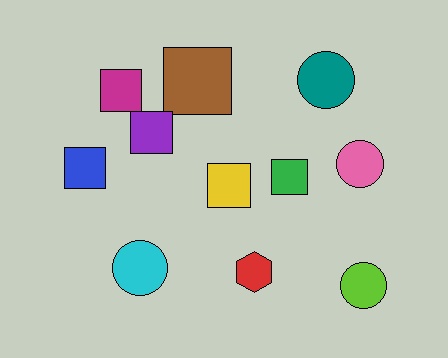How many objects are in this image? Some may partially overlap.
There are 11 objects.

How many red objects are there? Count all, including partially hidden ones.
There is 1 red object.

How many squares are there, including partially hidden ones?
There are 6 squares.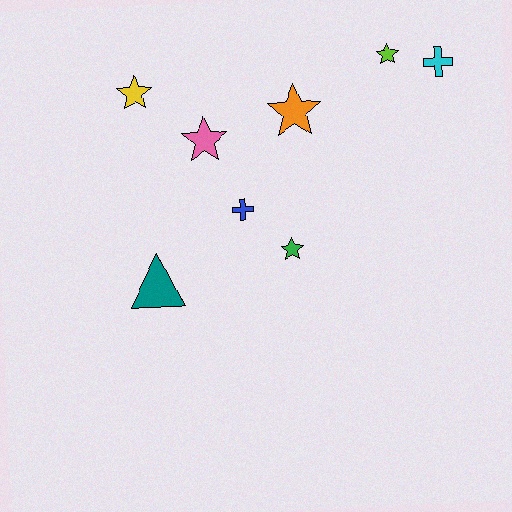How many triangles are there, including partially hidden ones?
There is 1 triangle.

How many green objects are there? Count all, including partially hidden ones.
There is 1 green object.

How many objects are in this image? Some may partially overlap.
There are 8 objects.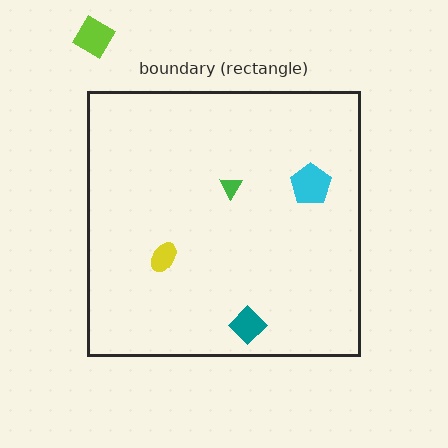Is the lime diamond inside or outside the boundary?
Outside.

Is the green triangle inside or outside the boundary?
Inside.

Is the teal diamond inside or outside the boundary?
Inside.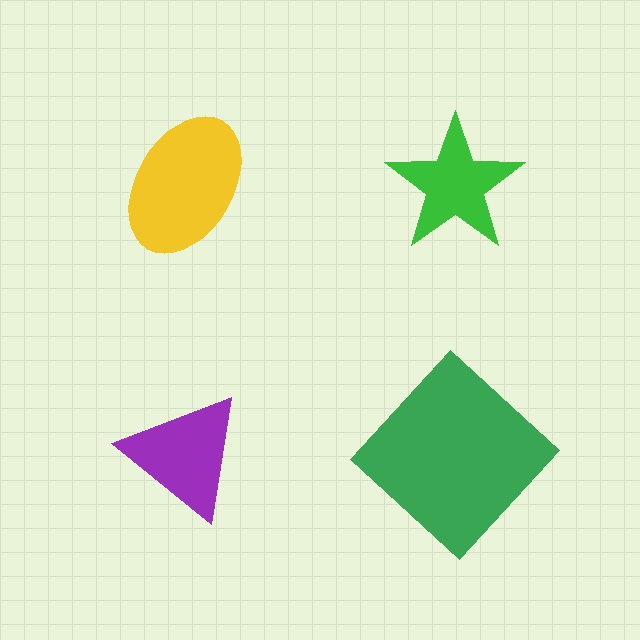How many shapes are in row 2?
2 shapes.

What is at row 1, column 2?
A green star.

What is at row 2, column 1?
A purple triangle.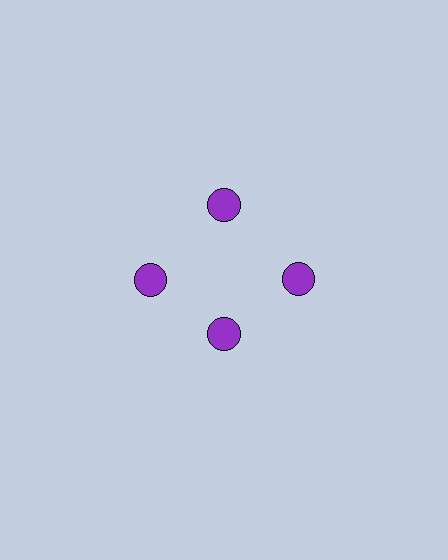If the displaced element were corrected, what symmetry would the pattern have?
It would have 4-fold rotational symmetry — the pattern would map onto itself every 90 degrees.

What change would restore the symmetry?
The symmetry would be restored by moving it outward, back onto the ring so that all 4 circles sit at equal angles and equal distance from the center.